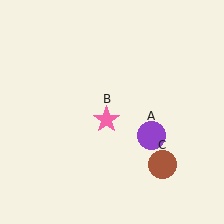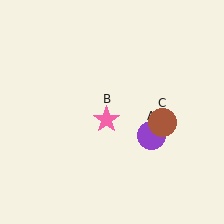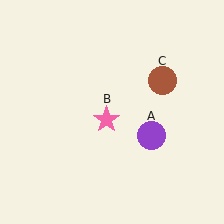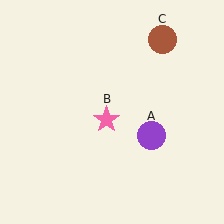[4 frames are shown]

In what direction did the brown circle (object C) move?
The brown circle (object C) moved up.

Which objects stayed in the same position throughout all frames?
Purple circle (object A) and pink star (object B) remained stationary.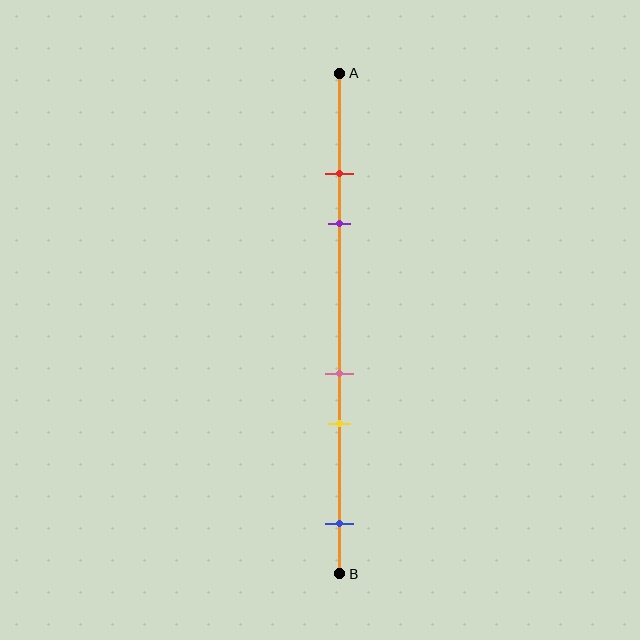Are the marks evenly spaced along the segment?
No, the marks are not evenly spaced.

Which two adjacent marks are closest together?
The red and purple marks are the closest adjacent pair.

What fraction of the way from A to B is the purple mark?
The purple mark is approximately 30% (0.3) of the way from A to B.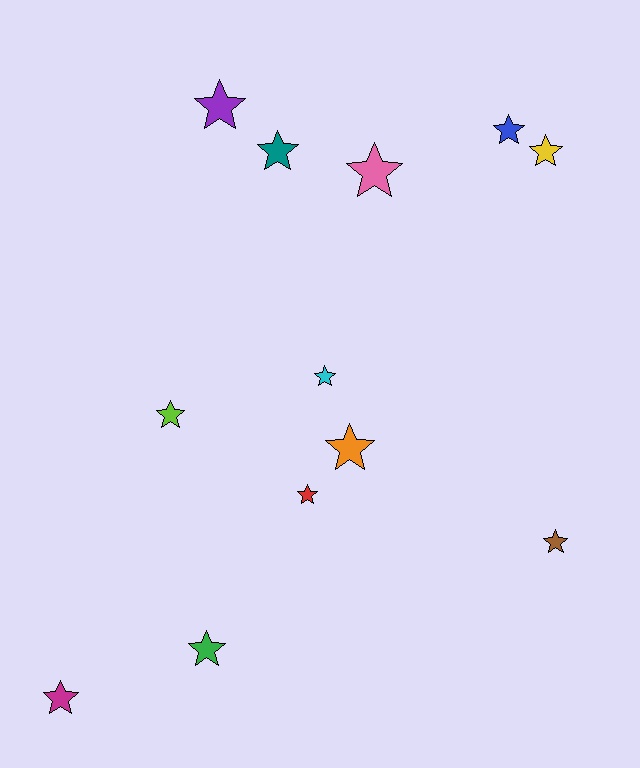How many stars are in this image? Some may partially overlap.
There are 12 stars.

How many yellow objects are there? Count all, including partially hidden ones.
There is 1 yellow object.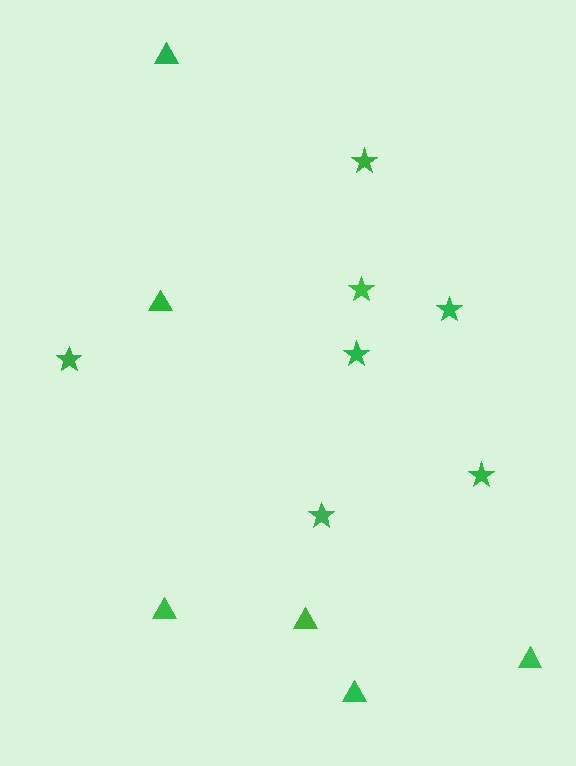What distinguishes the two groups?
There are 2 groups: one group of stars (7) and one group of triangles (6).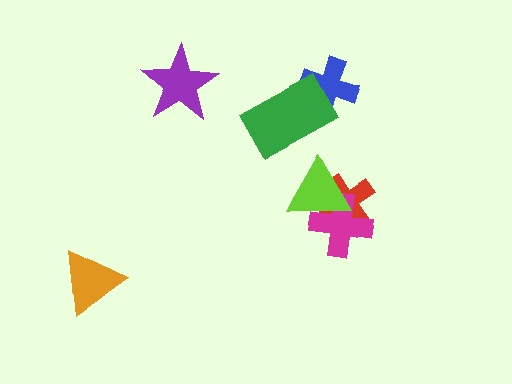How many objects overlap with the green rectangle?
1 object overlaps with the green rectangle.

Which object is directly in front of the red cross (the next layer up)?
The magenta cross is directly in front of the red cross.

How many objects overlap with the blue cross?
1 object overlaps with the blue cross.